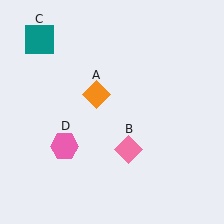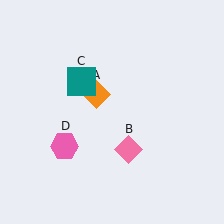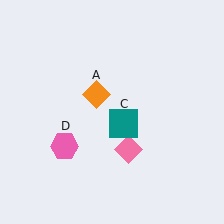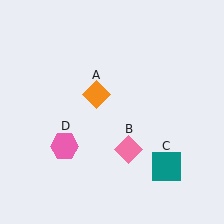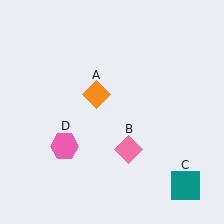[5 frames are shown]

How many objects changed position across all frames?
1 object changed position: teal square (object C).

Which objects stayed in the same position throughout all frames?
Orange diamond (object A) and pink diamond (object B) and pink hexagon (object D) remained stationary.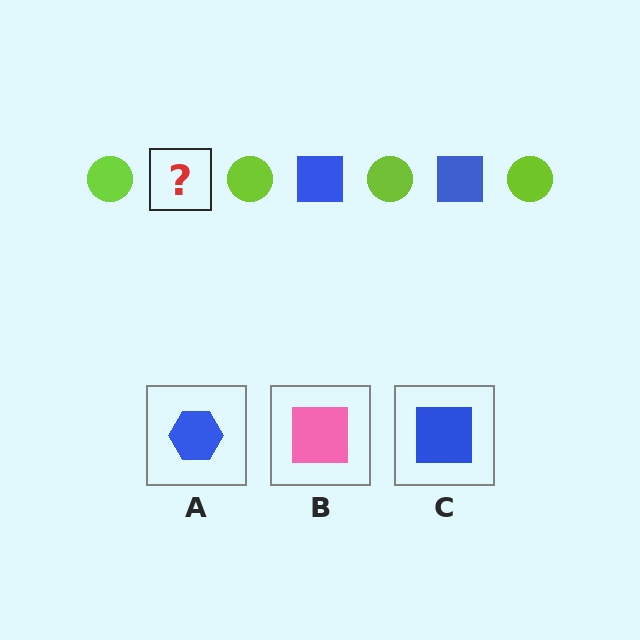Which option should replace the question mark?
Option C.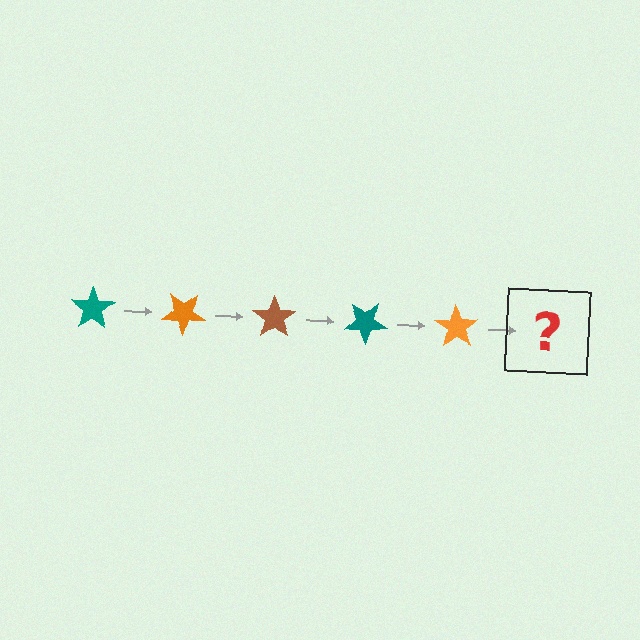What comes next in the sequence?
The next element should be a brown star, rotated 175 degrees from the start.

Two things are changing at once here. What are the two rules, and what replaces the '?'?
The two rules are that it rotates 35 degrees each step and the color cycles through teal, orange, and brown. The '?' should be a brown star, rotated 175 degrees from the start.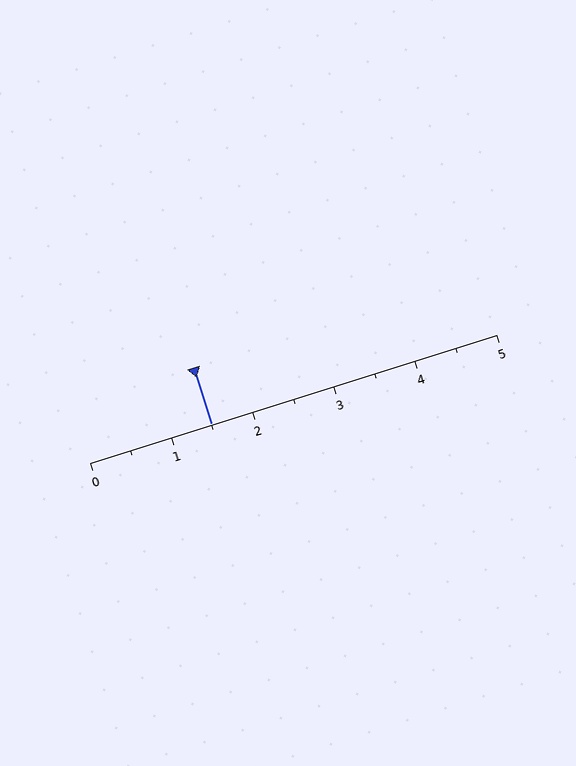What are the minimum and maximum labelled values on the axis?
The axis runs from 0 to 5.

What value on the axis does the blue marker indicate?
The marker indicates approximately 1.5.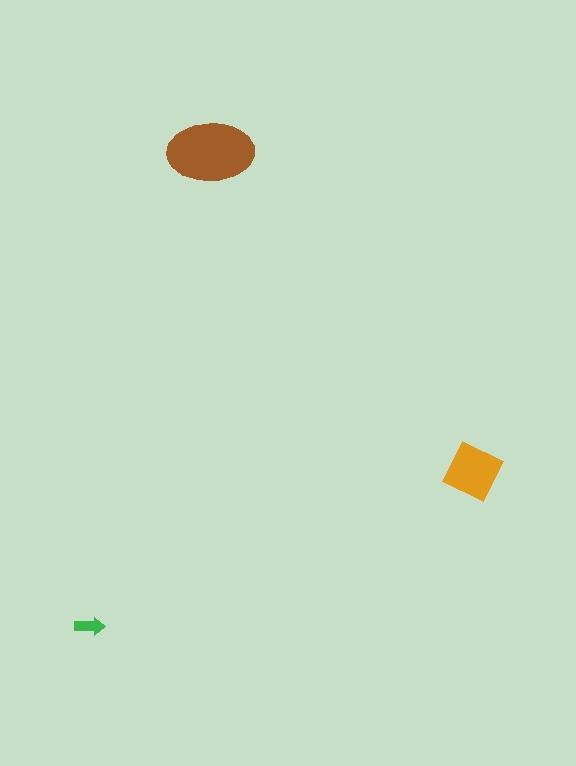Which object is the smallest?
The green arrow.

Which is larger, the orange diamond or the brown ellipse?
The brown ellipse.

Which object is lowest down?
The green arrow is bottommost.